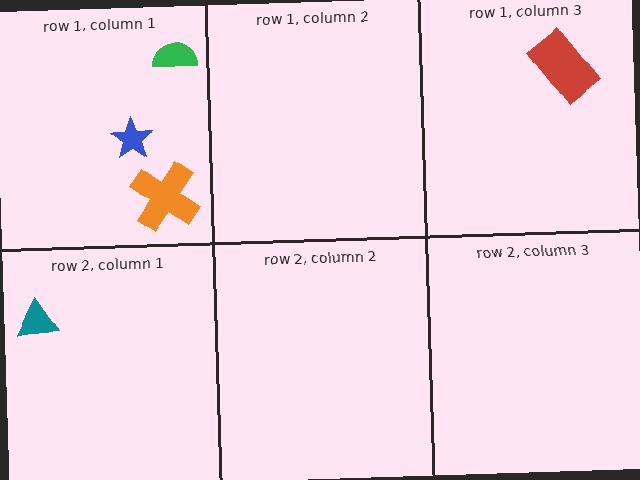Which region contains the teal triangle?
The row 2, column 1 region.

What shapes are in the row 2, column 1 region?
The teal triangle.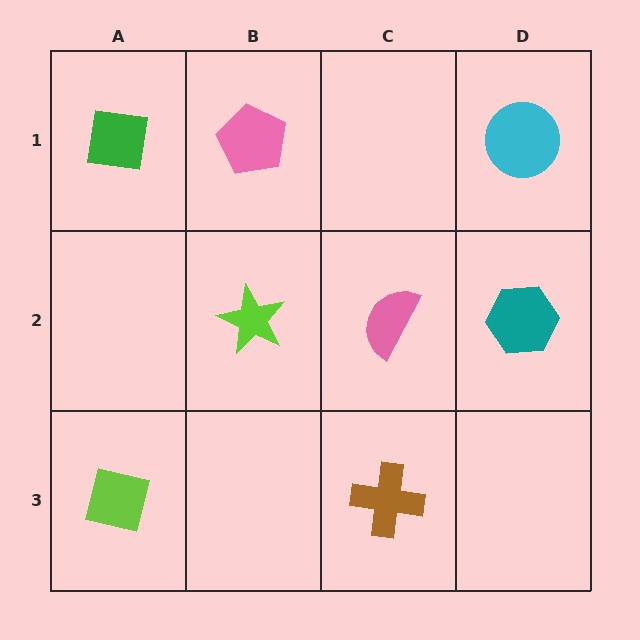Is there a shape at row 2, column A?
No, that cell is empty.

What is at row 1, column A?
A green square.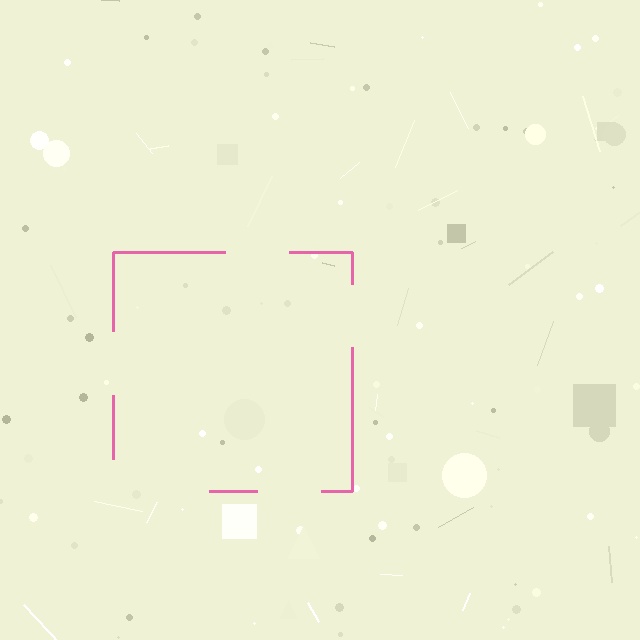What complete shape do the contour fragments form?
The contour fragments form a square.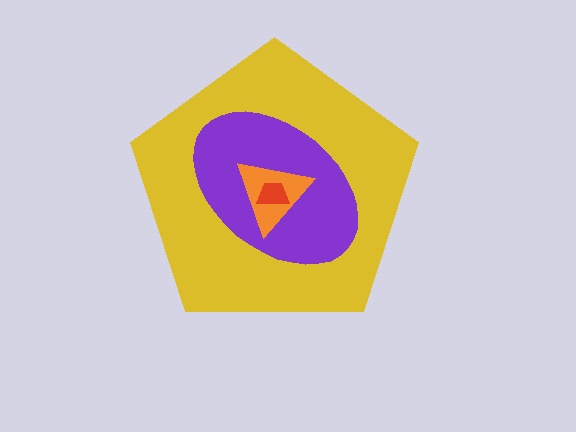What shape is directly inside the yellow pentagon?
The purple ellipse.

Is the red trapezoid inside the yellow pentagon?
Yes.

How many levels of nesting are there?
4.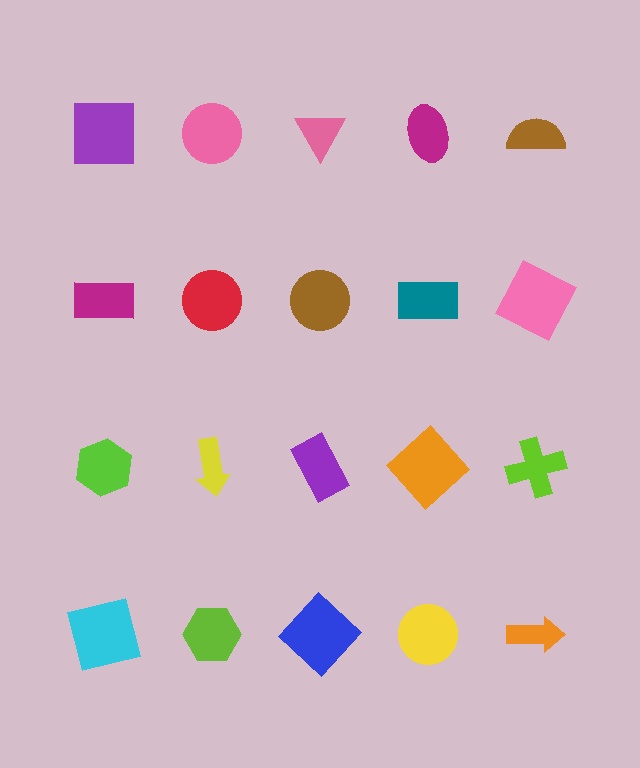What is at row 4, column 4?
A yellow circle.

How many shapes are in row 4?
5 shapes.